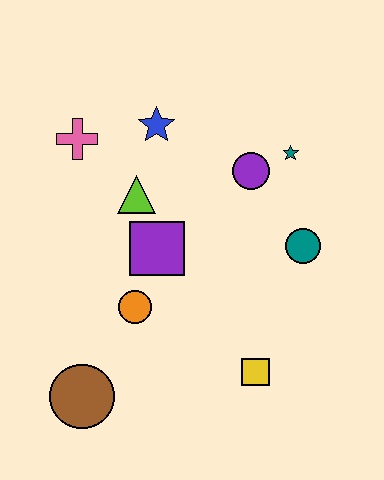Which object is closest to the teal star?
The purple circle is closest to the teal star.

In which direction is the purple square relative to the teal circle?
The purple square is to the left of the teal circle.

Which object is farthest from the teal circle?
The brown circle is farthest from the teal circle.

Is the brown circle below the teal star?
Yes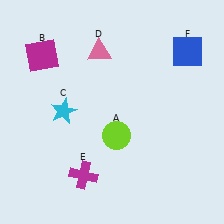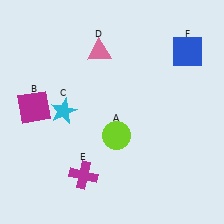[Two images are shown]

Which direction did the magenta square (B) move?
The magenta square (B) moved down.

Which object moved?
The magenta square (B) moved down.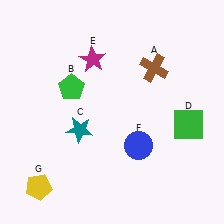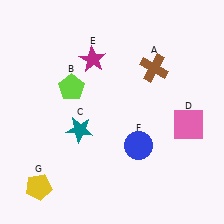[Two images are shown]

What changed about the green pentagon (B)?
In Image 1, B is green. In Image 2, it changed to lime.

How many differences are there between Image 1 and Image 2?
There are 2 differences between the two images.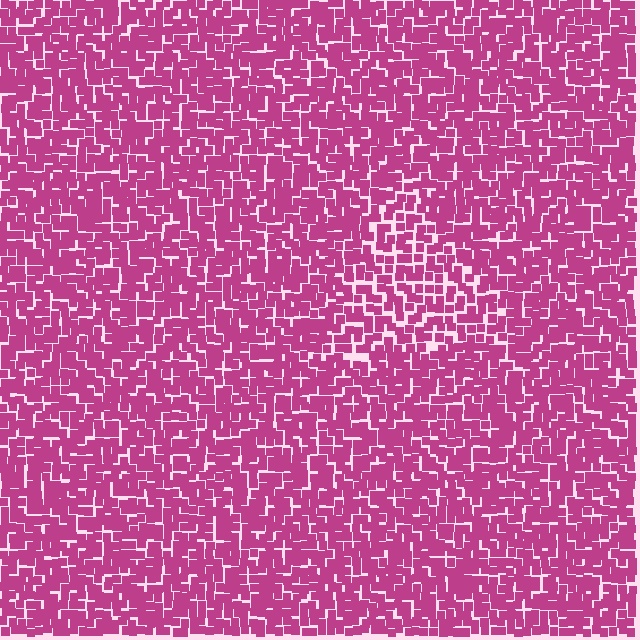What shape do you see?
I see a triangle.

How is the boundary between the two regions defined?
The boundary is defined by a change in element density (approximately 1.4x ratio). All elements are the same color, size, and shape.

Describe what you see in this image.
The image contains small magenta elements arranged at two different densities. A triangle-shaped region is visible where the elements are less densely packed than the surrounding area.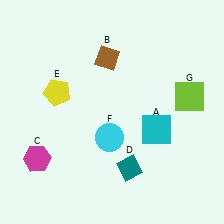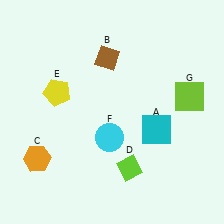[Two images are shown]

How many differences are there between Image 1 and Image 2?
There are 2 differences between the two images.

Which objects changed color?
C changed from magenta to orange. D changed from teal to lime.